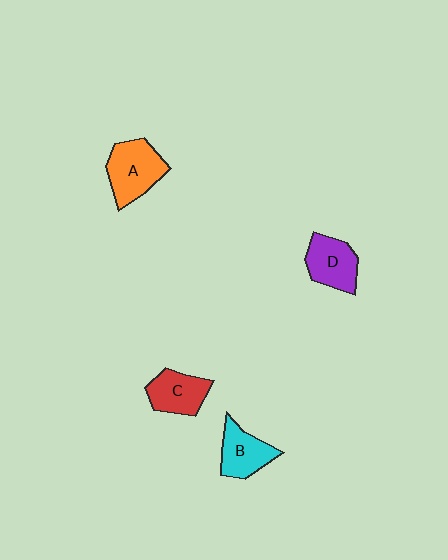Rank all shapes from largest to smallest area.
From largest to smallest: A (orange), D (purple), C (red), B (cyan).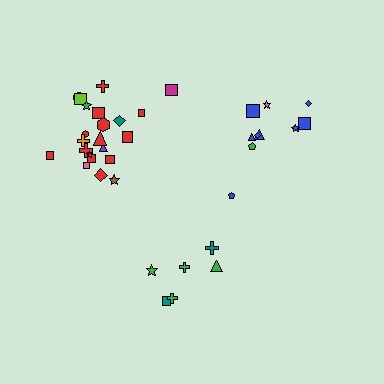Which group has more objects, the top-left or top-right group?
The top-left group.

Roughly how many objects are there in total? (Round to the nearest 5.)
Roughly 40 objects in total.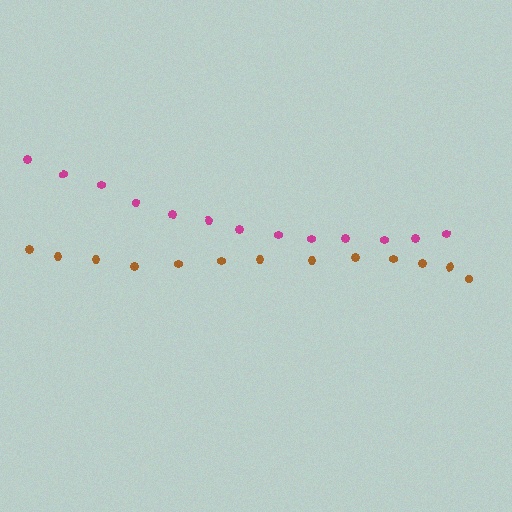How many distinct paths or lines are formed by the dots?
There are 2 distinct paths.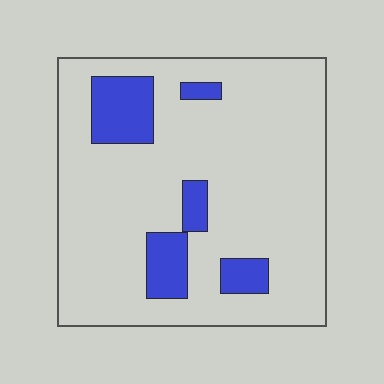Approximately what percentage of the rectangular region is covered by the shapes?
Approximately 15%.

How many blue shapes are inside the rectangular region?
5.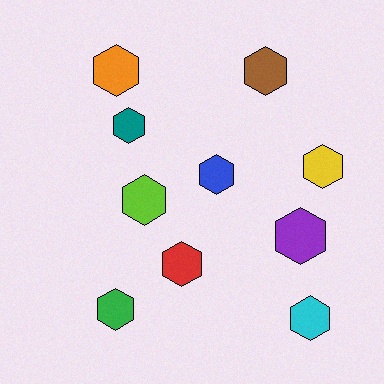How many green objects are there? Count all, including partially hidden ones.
There is 1 green object.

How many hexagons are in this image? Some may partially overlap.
There are 10 hexagons.